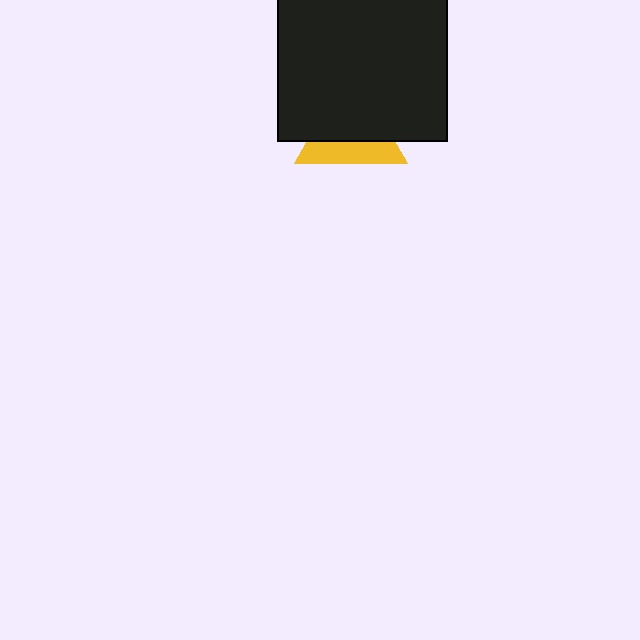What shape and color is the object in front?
The object in front is a black square.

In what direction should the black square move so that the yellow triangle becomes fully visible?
The black square should move up. That is the shortest direction to clear the overlap and leave the yellow triangle fully visible.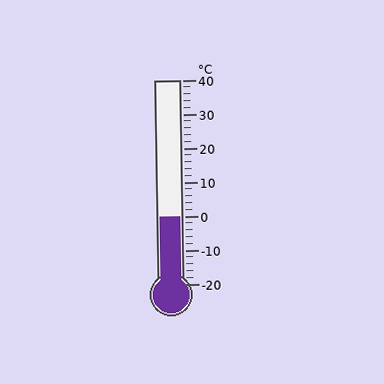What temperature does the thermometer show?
The thermometer shows approximately 0°C.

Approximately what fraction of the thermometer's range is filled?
The thermometer is filled to approximately 35% of its range.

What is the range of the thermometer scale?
The thermometer scale ranges from -20°C to 40°C.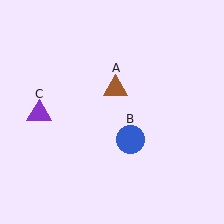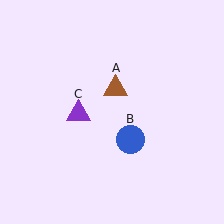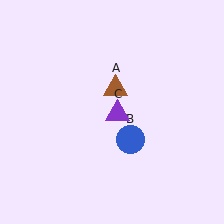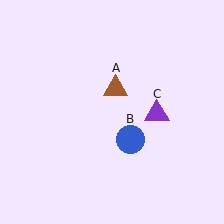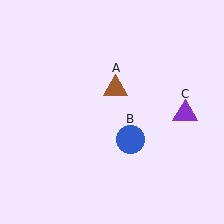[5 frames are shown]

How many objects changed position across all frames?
1 object changed position: purple triangle (object C).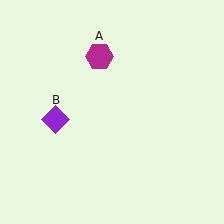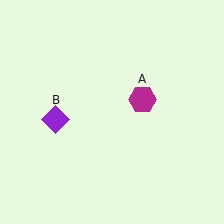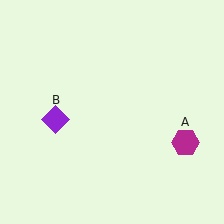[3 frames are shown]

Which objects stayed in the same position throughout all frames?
Purple diamond (object B) remained stationary.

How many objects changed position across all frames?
1 object changed position: magenta hexagon (object A).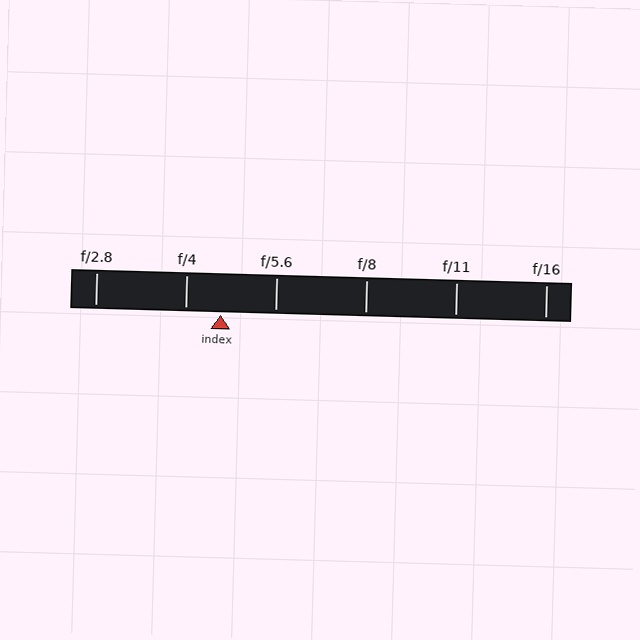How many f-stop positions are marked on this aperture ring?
There are 6 f-stop positions marked.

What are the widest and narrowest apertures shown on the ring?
The widest aperture shown is f/2.8 and the narrowest is f/16.